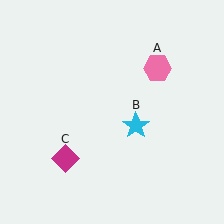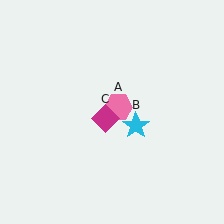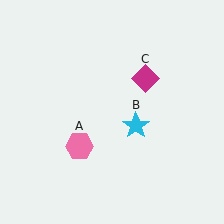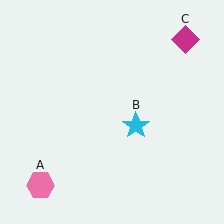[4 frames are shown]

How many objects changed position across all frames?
2 objects changed position: pink hexagon (object A), magenta diamond (object C).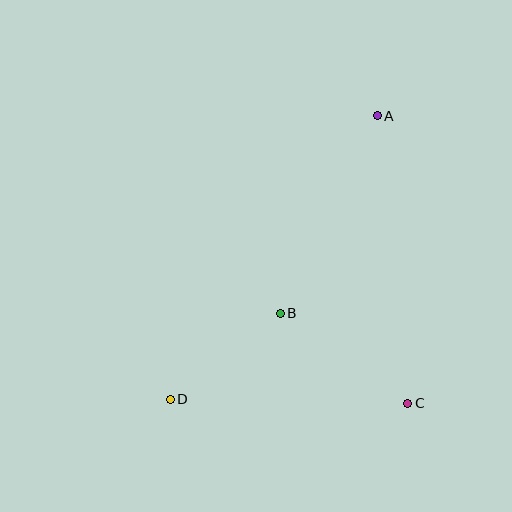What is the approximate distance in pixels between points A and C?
The distance between A and C is approximately 289 pixels.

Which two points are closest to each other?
Points B and D are closest to each other.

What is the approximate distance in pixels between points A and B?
The distance between A and B is approximately 220 pixels.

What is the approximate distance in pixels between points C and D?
The distance between C and D is approximately 238 pixels.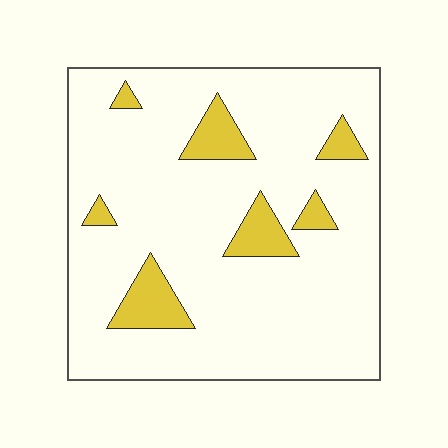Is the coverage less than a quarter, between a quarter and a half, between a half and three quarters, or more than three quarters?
Less than a quarter.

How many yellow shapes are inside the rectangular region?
7.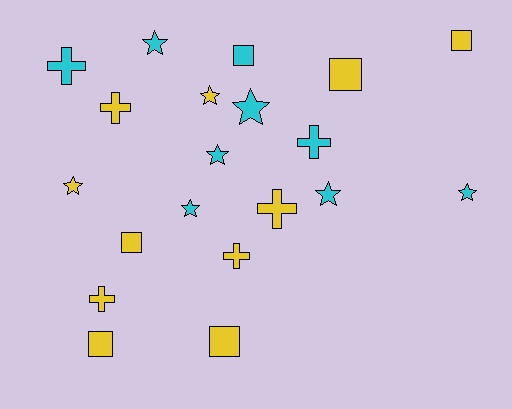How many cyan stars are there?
There are 6 cyan stars.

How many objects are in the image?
There are 20 objects.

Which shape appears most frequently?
Star, with 8 objects.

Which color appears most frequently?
Yellow, with 11 objects.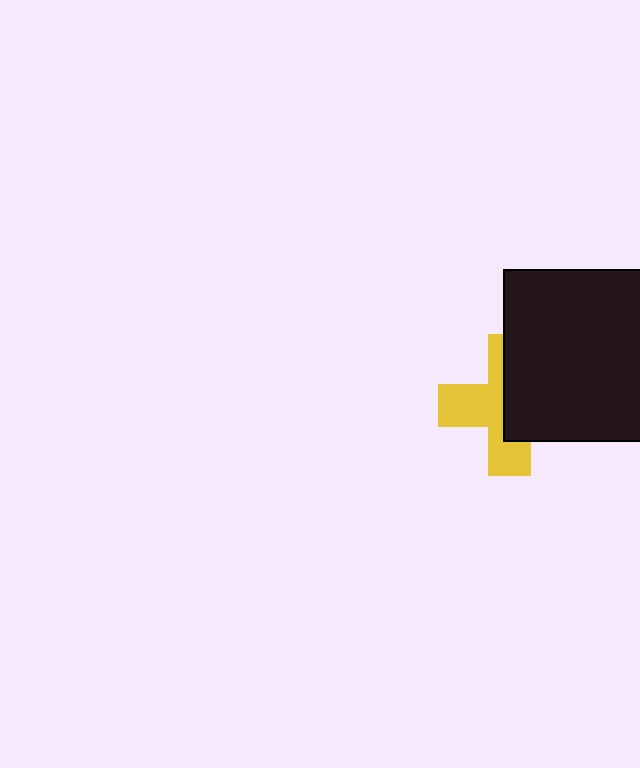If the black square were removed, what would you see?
You would see the complete yellow cross.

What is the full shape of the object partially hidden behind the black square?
The partially hidden object is a yellow cross.